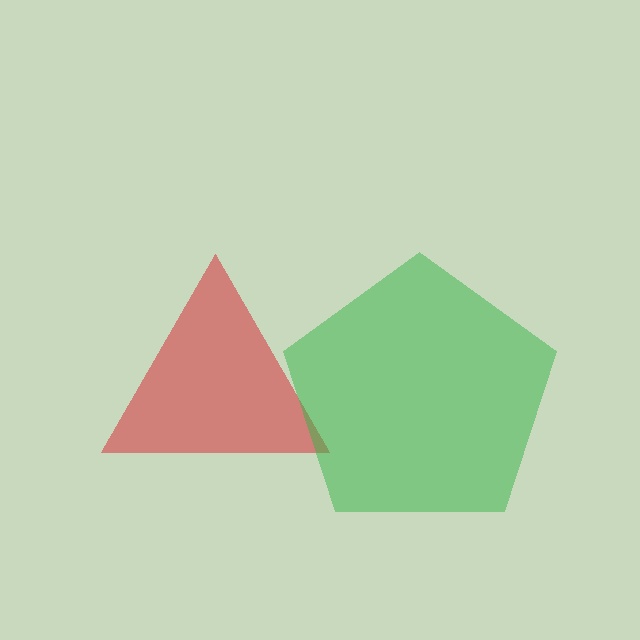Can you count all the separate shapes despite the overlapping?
Yes, there are 2 separate shapes.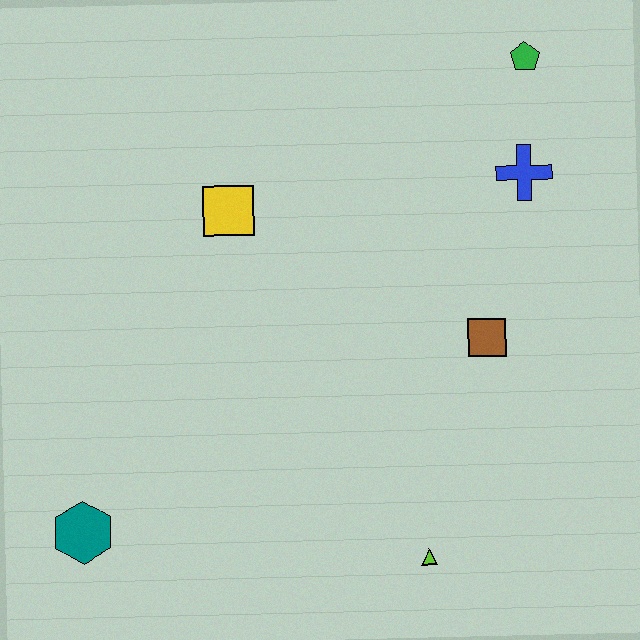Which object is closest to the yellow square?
The brown square is closest to the yellow square.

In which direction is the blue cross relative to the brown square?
The blue cross is above the brown square.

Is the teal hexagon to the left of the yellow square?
Yes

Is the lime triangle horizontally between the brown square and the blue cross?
No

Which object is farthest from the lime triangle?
The green pentagon is farthest from the lime triangle.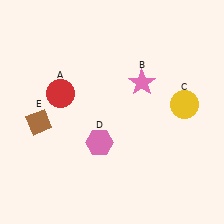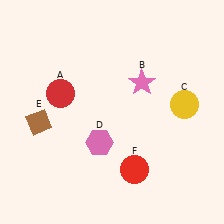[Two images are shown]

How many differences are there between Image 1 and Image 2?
There is 1 difference between the two images.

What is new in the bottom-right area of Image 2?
A red circle (F) was added in the bottom-right area of Image 2.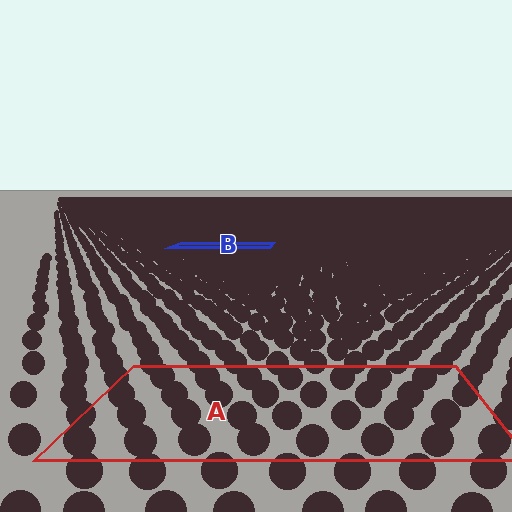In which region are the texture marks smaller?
The texture marks are smaller in region B, because it is farther away.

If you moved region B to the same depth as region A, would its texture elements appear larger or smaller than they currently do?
They would appear larger. At a closer depth, the same texture elements are projected at a bigger on-screen size.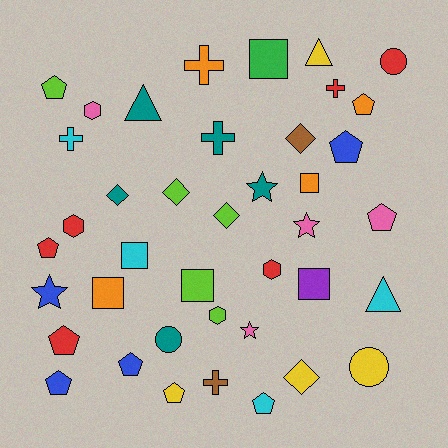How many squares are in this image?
There are 6 squares.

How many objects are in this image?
There are 40 objects.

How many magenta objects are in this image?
There are no magenta objects.